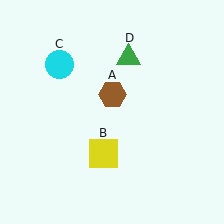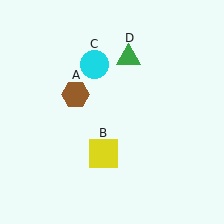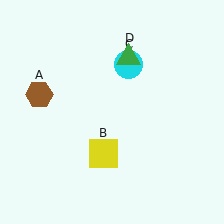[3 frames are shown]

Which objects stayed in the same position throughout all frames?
Yellow square (object B) and green triangle (object D) remained stationary.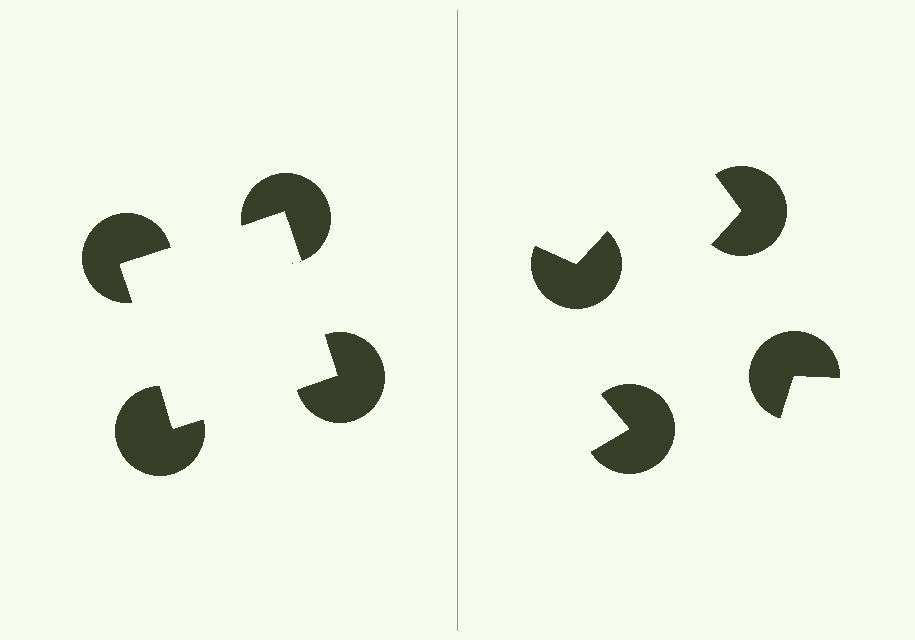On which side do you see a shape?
An illusory square appears on the left side. On the right side the wedge cuts are rotated, so no coherent shape forms.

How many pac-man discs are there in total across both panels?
8 — 4 on each side.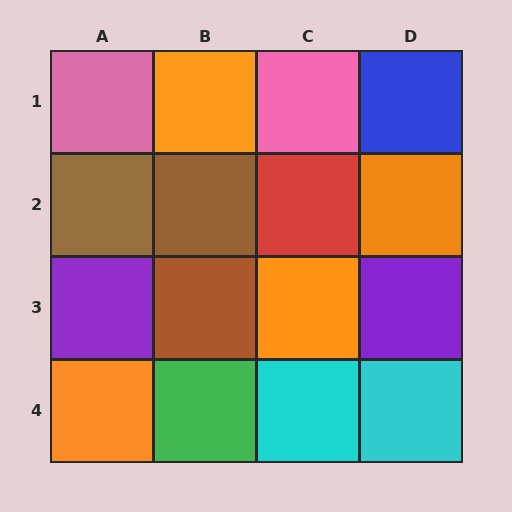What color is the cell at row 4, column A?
Orange.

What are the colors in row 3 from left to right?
Purple, brown, orange, purple.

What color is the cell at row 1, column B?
Orange.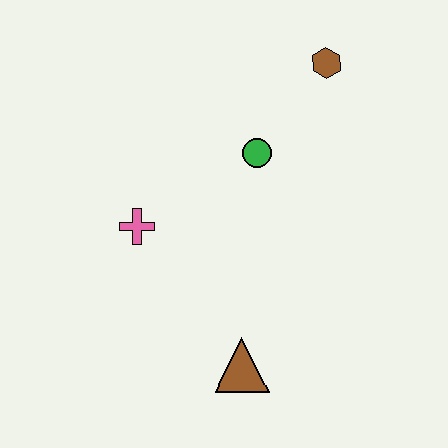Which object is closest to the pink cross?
The green circle is closest to the pink cross.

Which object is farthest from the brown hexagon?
The brown triangle is farthest from the brown hexagon.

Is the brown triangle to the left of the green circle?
Yes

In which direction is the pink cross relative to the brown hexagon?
The pink cross is to the left of the brown hexagon.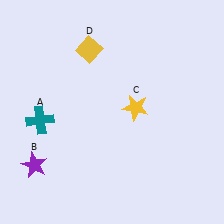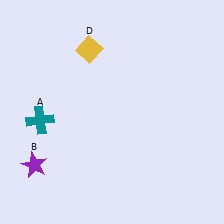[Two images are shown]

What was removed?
The yellow star (C) was removed in Image 2.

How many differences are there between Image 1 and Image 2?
There is 1 difference between the two images.